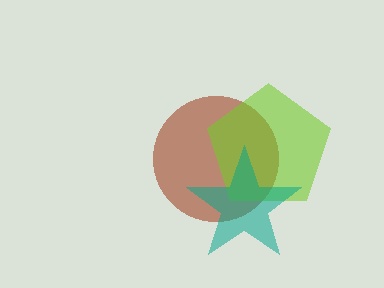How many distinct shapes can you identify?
There are 3 distinct shapes: a brown circle, a lime pentagon, a teal star.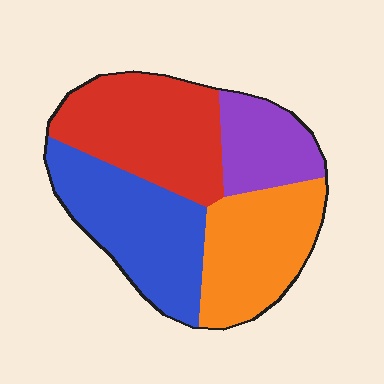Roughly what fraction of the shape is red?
Red covers 30% of the shape.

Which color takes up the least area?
Purple, at roughly 15%.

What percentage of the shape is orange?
Orange takes up about one quarter (1/4) of the shape.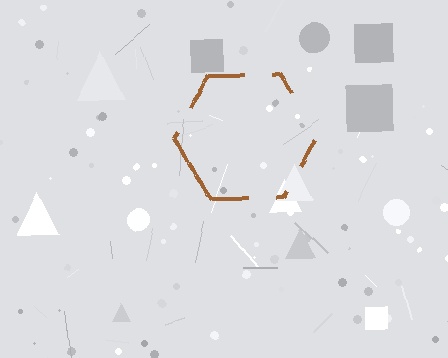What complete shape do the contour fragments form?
The contour fragments form a hexagon.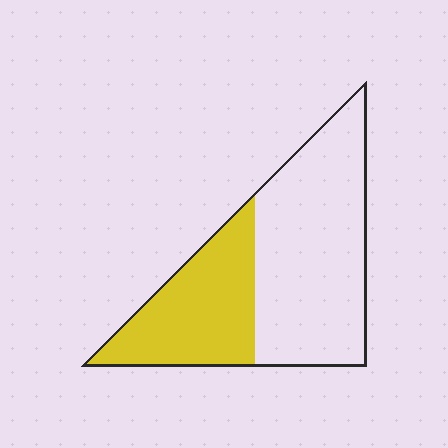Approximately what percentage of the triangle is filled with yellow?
Approximately 35%.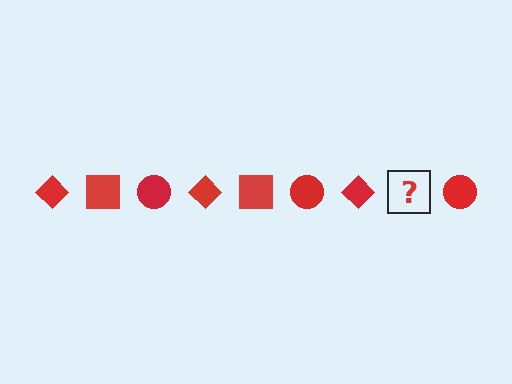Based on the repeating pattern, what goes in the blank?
The blank should be a red square.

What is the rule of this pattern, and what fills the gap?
The rule is that the pattern cycles through diamond, square, circle shapes in red. The gap should be filled with a red square.